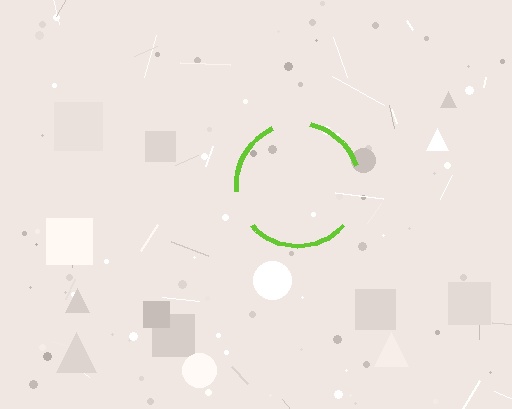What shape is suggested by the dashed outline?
The dashed outline suggests a circle.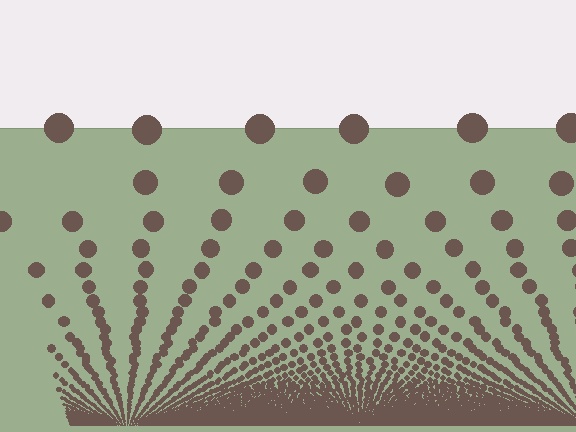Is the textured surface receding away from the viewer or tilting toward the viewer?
The surface appears to tilt toward the viewer. Texture elements get larger and sparser toward the top.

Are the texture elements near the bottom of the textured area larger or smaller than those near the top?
Smaller. The gradient is inverted — elements near the bottom are smaller and denser.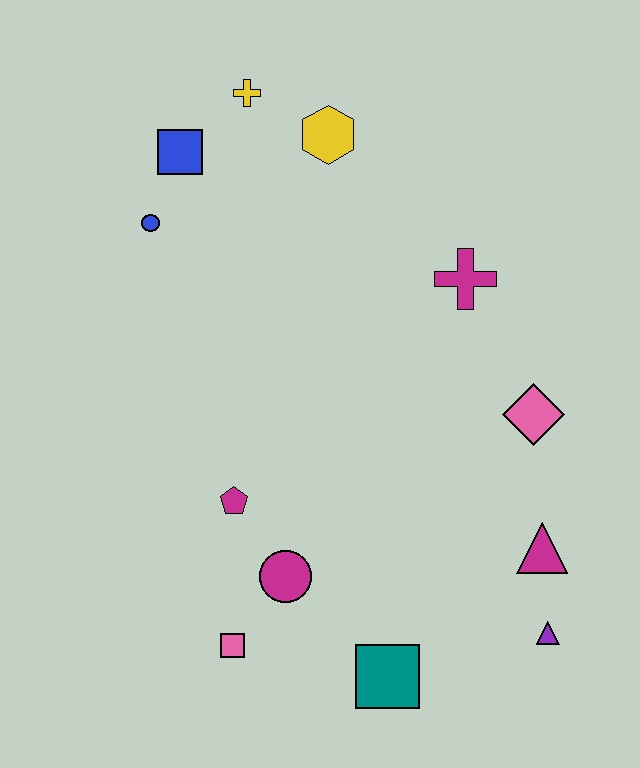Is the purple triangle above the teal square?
Yes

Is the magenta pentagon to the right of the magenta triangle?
No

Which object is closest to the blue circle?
The blue square is closest to the blue circle.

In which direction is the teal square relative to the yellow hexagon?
The teal square is below the yellow hexagon.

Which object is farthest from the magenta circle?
The yellow cross is farthest from the magenta circle.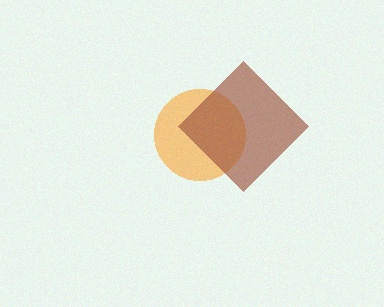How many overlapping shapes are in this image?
There are 2 overlapping shapes in the image.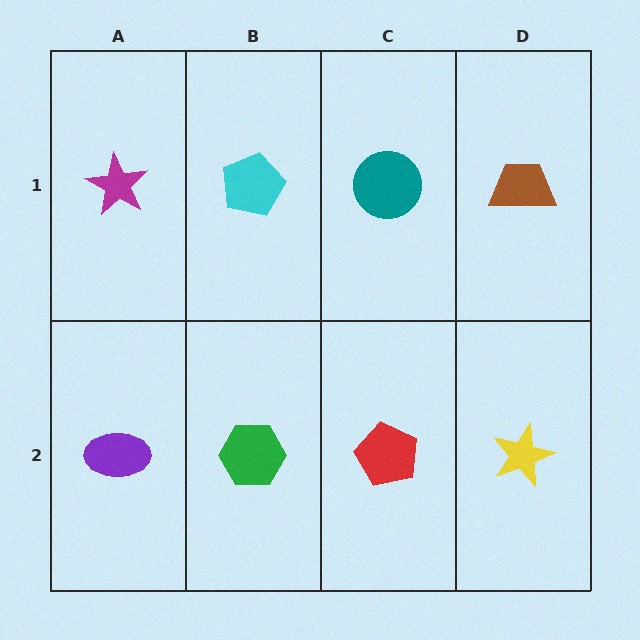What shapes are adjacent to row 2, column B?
A cyan pentagon (row 1, column B), a purple ellipse (row 2, column A), a red pentagon (row 2, column C).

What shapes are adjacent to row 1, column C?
A red pentagon (row 2, column C), a cyan pentagon (row 1, column B), a brown trapezoid (row 1, column D).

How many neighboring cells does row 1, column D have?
2.